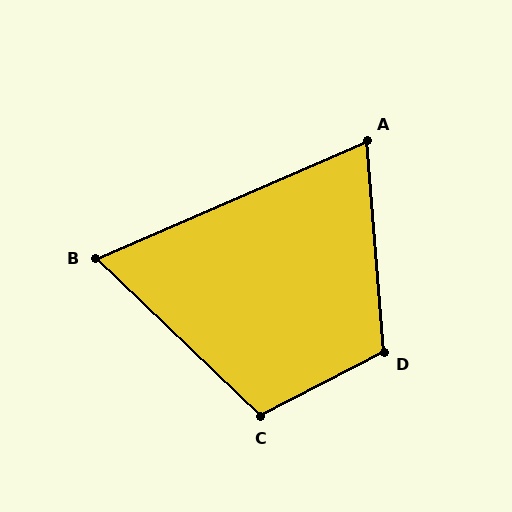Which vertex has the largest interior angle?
D, at approximately 113 degrees.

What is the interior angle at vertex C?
Approximately 109 degrees (obtuse).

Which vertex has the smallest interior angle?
B, at approximately 67 degrees.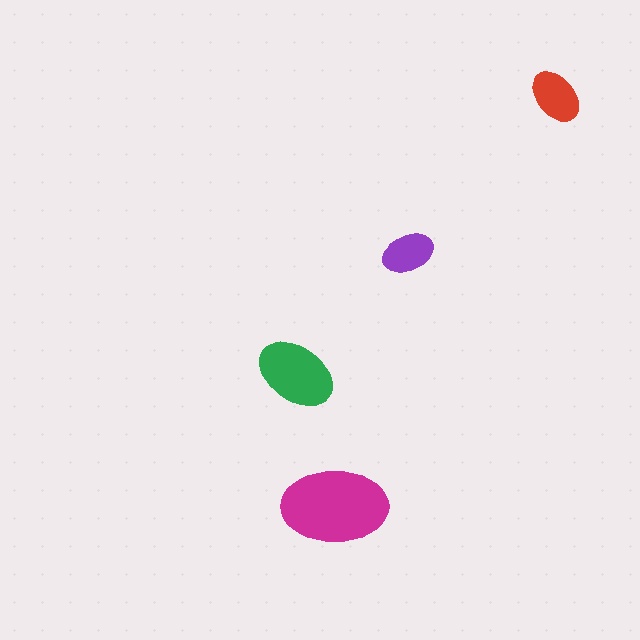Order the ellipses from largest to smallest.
the magenta one, the green one, the red one, the purple one.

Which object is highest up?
The red ellipse is topmost.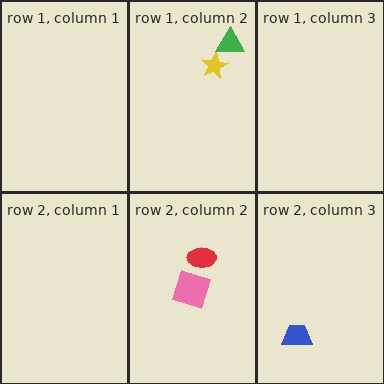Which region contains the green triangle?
The row 1, column 2 region.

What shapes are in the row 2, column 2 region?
The red ellipse, the pink diamond.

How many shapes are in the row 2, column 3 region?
1.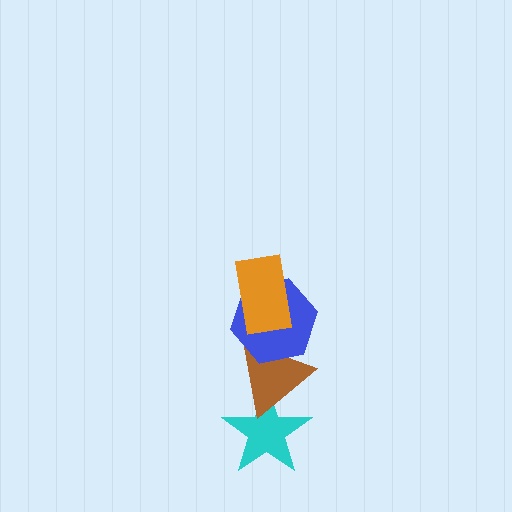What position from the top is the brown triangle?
The brown triangle is 3rd from the top.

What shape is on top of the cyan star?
The brown triangle is on top of the cyan star.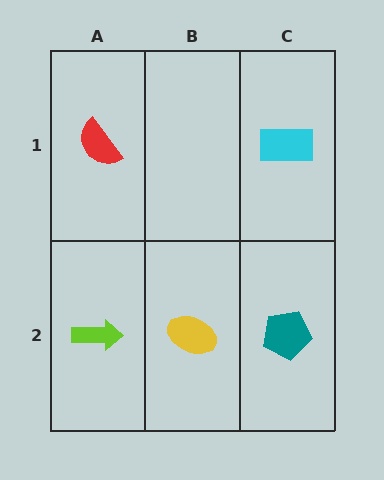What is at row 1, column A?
A red semicircle.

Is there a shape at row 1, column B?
No, that cell is empty.